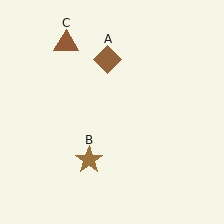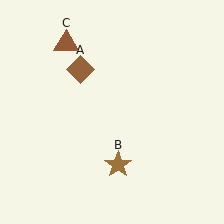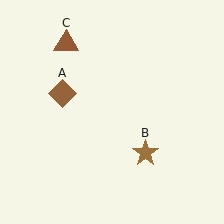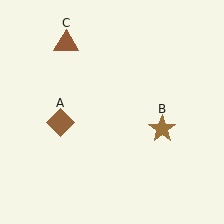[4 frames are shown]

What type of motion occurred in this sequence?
The brown diamond (object A), brown star (object B) rotated counterclockwise around the center of the scene.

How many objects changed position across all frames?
2 objects changed position: brown diamond (object A), brown star (object B).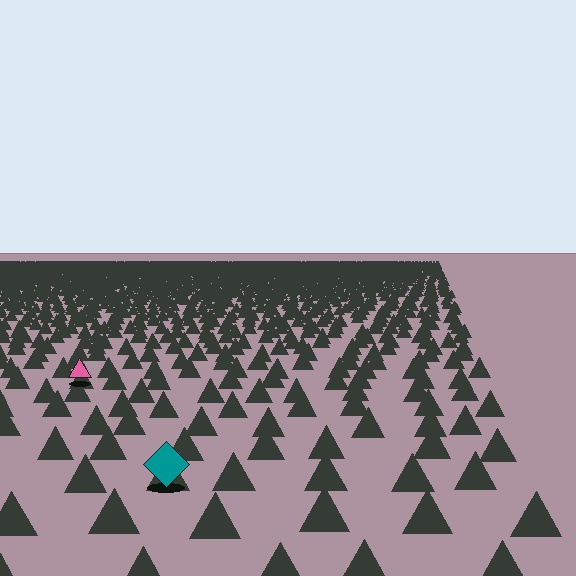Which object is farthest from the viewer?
The pink triangle is farthest from the viewer. It appears smaller and the ground texture around it is denser.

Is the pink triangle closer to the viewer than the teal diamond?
No. The teal diamond is closer — you can tell from the texture gradient: the ground texture is coarser near it.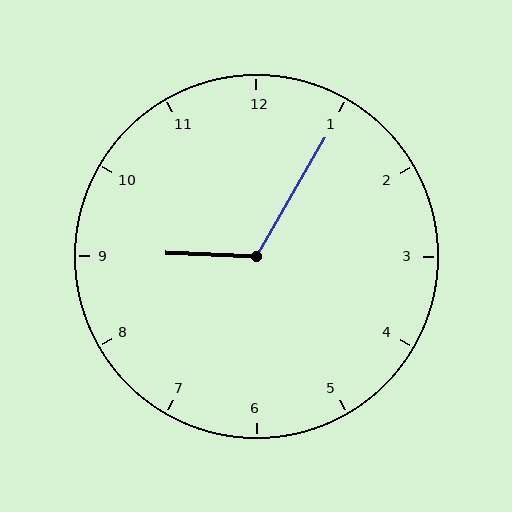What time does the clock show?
9:05.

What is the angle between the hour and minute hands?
Approximately 118 degrees.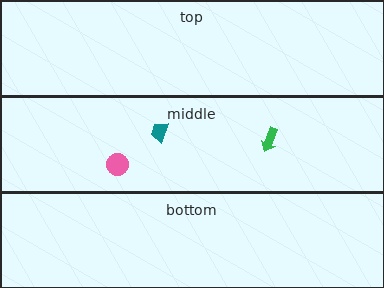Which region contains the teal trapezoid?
The middle region.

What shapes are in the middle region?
The green arrow, the teal trapezoid, the pink circle.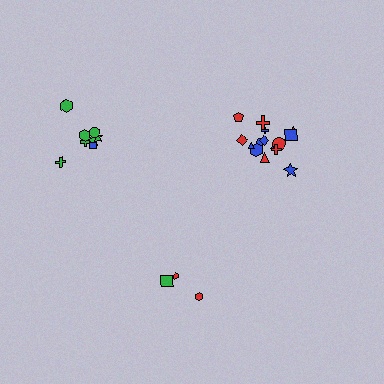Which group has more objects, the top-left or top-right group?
The top-right group.